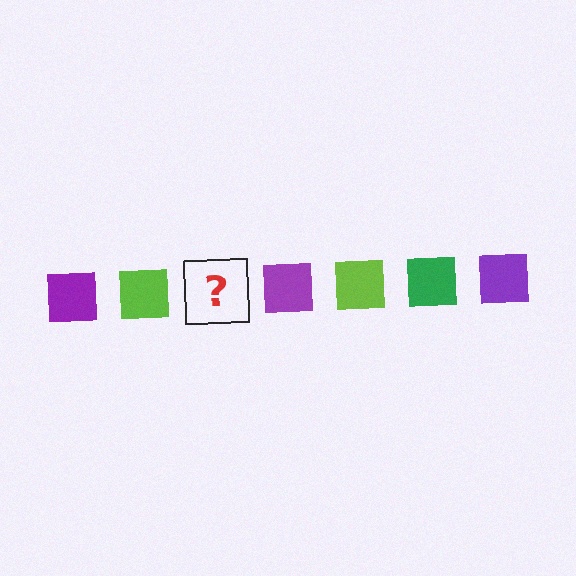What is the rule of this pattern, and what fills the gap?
The rule is that the pattern cycles through purple, lime, green squares. The gap should be filled with a green square.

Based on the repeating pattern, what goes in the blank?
The blank should be a green square.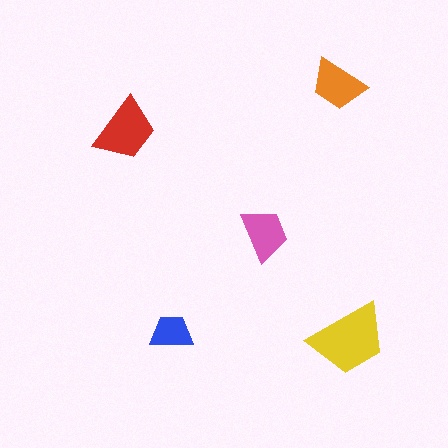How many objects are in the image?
There are 5 objects in the image.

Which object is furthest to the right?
The yellow trapezoid is rightmost.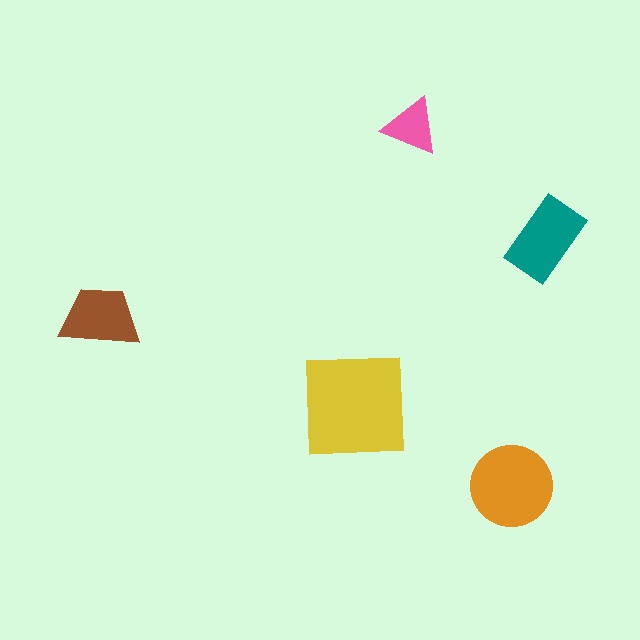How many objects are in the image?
There are 5 objects in the image.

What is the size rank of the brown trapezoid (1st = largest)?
4th.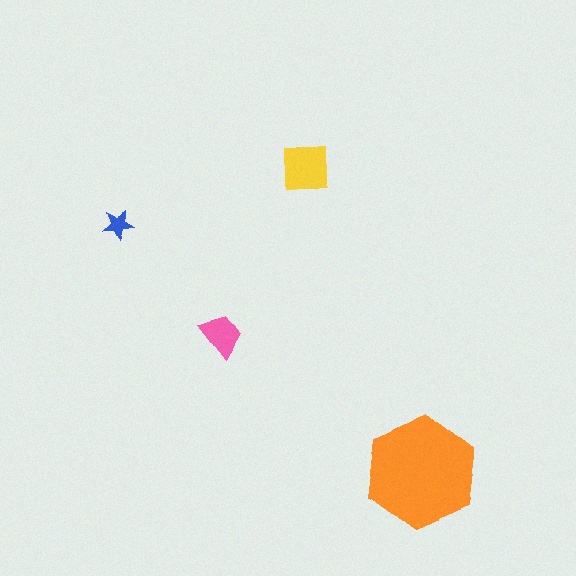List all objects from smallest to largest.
The blue star, the pink trapezoid, the yellow square, the orange hexagon.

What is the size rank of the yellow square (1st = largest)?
2nd.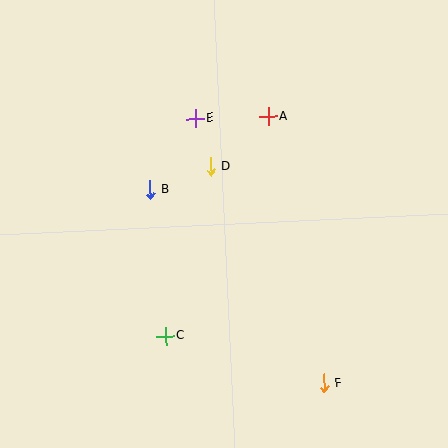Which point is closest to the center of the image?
Point D at (211, 166) is closest to the center.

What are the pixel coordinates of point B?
Point B is at (150, 190).